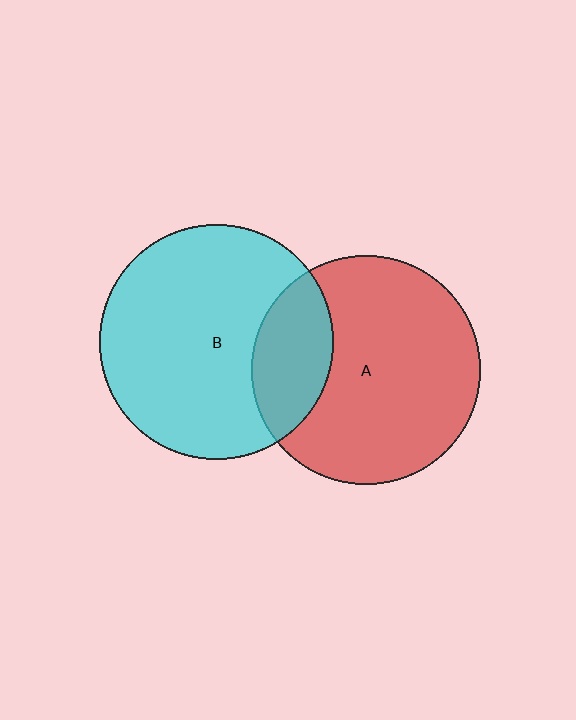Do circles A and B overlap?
Yes.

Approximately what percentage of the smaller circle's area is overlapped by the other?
Approximately 25%.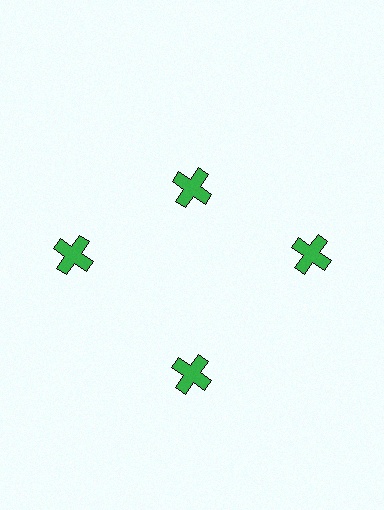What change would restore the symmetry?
The symmetry would be restored by moving it outward, back onto the ring so that all 4 crosses sit at equal angles and equal distance from the center.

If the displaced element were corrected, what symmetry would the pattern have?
It would have 4-fold rotational symmetry — the pattern would map onto itself every 90 degrees.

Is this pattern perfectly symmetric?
No. The 4 green crosses are arranged in a ring, but one element near the 12 o'clock position is pulled inward toward the center, breaking the 4-fold rotational symmetry.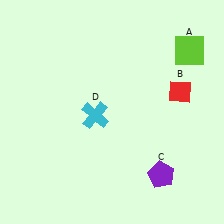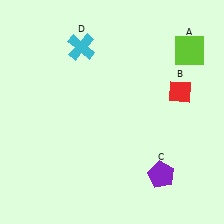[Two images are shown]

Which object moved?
The cyan cross (D) moved up.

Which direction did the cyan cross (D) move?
The cyan cross (D) moved up.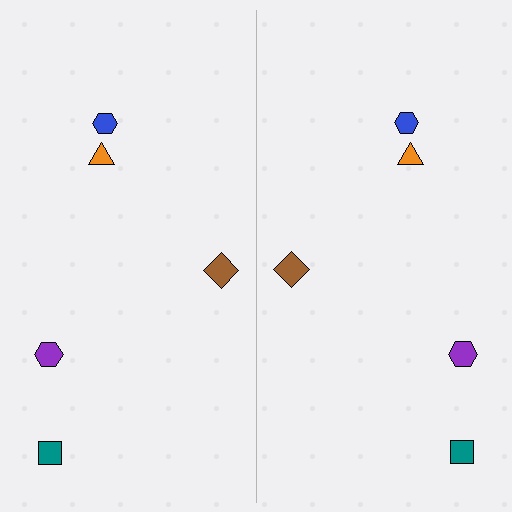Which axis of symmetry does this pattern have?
The pattern has a vertical axis of symmetry running through the center of the image.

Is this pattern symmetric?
Yes, this pattern has bilateral (reflection) symmetry.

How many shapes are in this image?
There are 10 shapes in this image.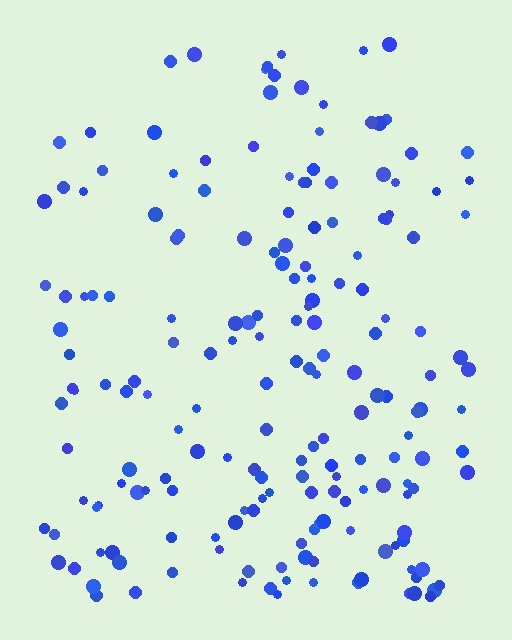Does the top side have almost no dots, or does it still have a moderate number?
Still a moderate number, just noticeably fewer than the bottom.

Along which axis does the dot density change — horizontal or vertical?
Vertical.